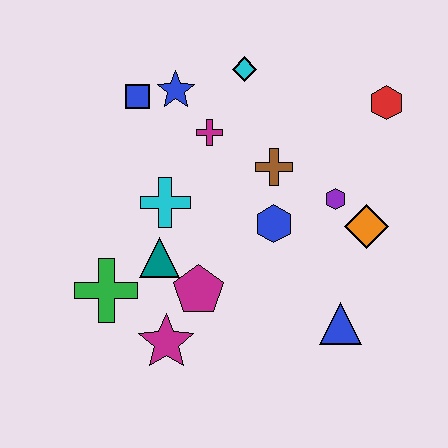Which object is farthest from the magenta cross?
The blue triangle is farthest from the magenta cross.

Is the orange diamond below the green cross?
No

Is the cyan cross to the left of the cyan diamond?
Yes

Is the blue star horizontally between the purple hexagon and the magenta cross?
No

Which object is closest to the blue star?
The blue square is closest to the blue star.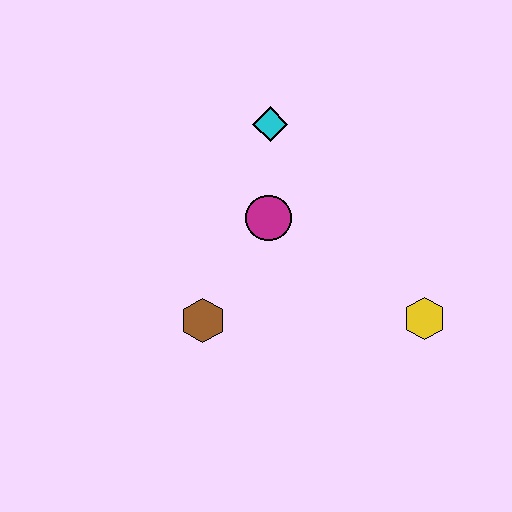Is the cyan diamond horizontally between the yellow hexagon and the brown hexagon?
Yes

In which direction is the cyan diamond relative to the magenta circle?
The cyan diamond is above the magenta circle.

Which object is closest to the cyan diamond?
The magenta circle is closest to the cyan diamond.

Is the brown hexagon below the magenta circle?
Yes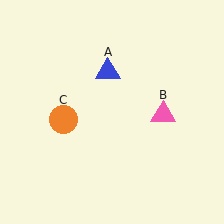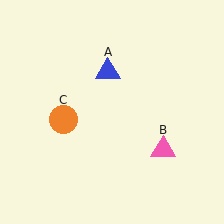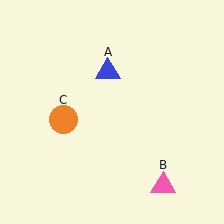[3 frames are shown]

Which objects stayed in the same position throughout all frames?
Blue triangle (object A) and orange circle (object C) remained stationary.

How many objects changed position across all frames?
1 object changed position: pink triangle (object B).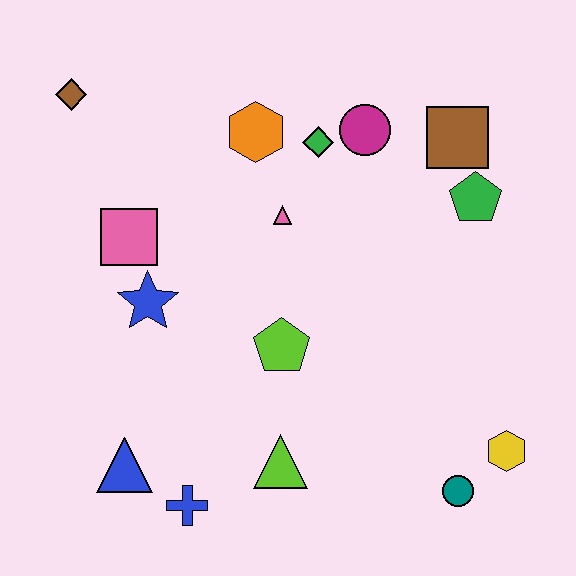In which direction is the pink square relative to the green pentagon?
The pink square is to the left of the green pentagon.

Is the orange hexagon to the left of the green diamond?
Yes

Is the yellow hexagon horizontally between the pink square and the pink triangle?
No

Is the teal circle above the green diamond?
No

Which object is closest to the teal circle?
The yellow hexagon is closest to the teal circle.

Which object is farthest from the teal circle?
The brown diamond is farthest from the teal circle.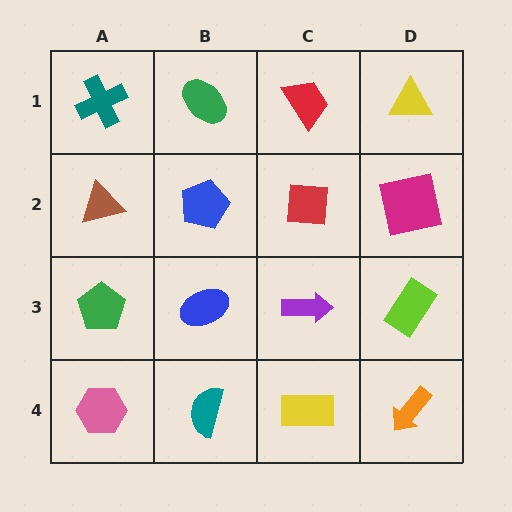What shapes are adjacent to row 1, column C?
A red square (row 2, column C), a green ellipse (row 1, column B), a yellow triangle (row 1, column D).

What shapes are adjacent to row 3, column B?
A blue pentagon (row 2, column B), a teal semicircle (row 4, column B), a green pentagon (row 3, column A), a purple arrow (row 3, column C).